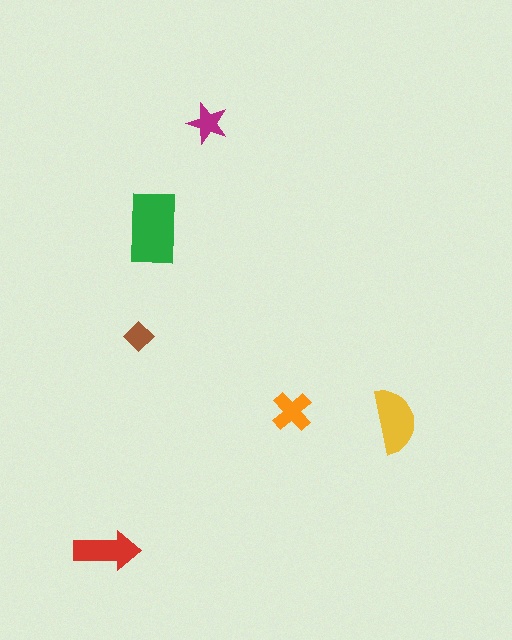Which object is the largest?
The green rectangle.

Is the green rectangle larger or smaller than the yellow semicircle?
Larger.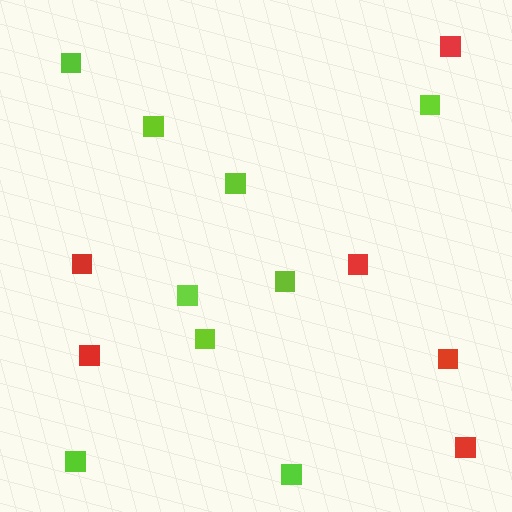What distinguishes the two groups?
There are 2 groups: one group of lime squares (9) and one group of red squares (6).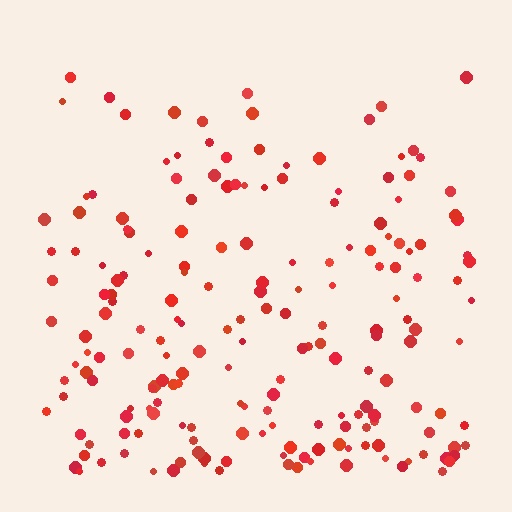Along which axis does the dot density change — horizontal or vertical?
Vertical.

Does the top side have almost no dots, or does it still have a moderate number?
Still a moderate number, just noticeably fewer than the bottom.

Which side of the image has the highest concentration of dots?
The bottom.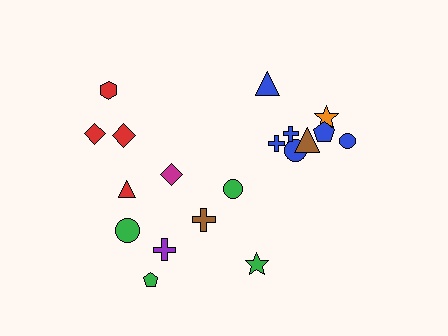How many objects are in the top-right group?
There are 8 objects.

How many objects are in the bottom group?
There are 7 objects.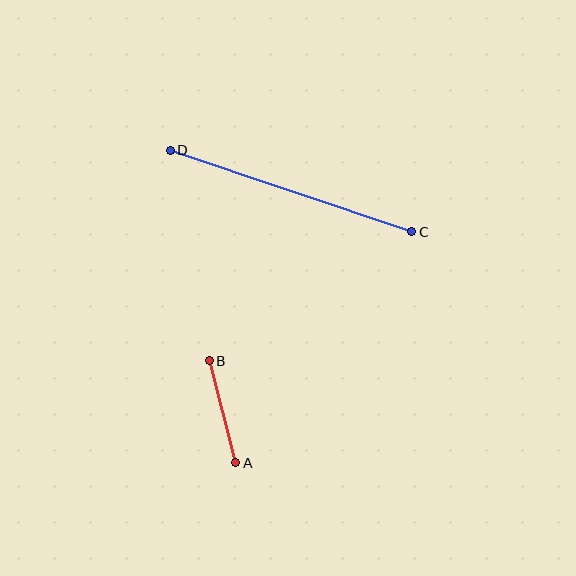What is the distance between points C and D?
The distance is approximately 255 pixels.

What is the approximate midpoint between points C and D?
The midpoint is at approximately (291, 191) pixels.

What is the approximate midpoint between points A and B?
The midpoint is at approximately (223, 412) pixels.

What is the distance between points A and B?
The distance is approximately 106 pixels.